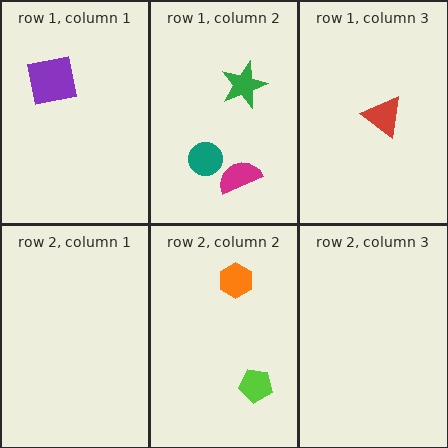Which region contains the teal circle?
The row 1, column 2 region.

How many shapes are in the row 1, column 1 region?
1.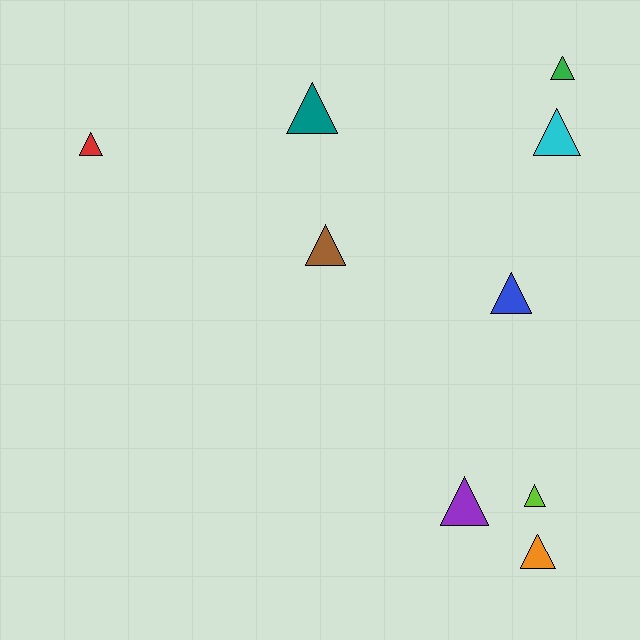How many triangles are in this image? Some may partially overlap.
There are 9 triangles.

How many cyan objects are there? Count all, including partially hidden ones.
There is 1 cyan object.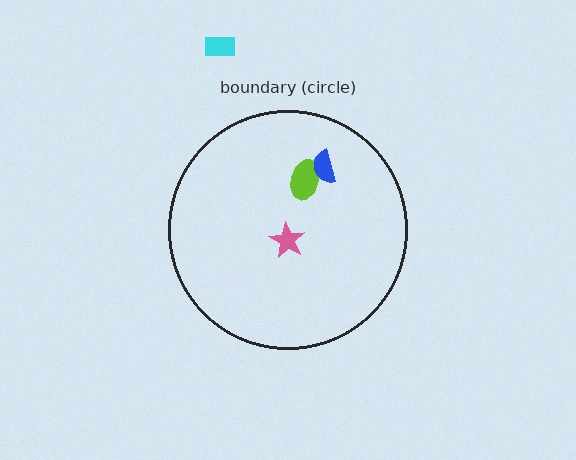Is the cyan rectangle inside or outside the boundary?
Outside.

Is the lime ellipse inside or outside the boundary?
Inside.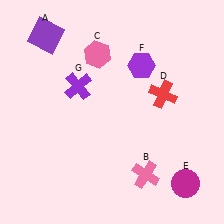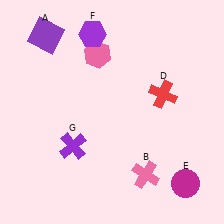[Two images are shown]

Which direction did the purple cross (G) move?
The purple cross (G) moved down.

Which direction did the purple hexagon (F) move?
The purple hexagon (F) moved left.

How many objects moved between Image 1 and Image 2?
2 objects moved between the two images.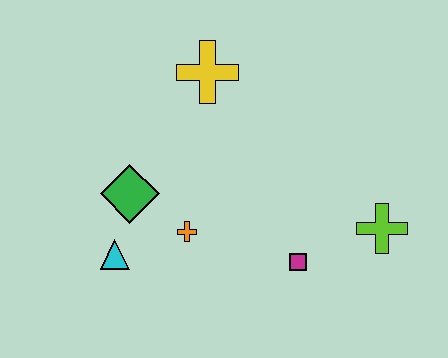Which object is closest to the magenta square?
The lime cross is closest to the magenta square.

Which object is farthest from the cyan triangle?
The lime cross is farthest from the cyan triangle.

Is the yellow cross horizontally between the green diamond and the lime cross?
Yes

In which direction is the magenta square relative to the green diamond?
The magenta square is to the right of the green diamond.